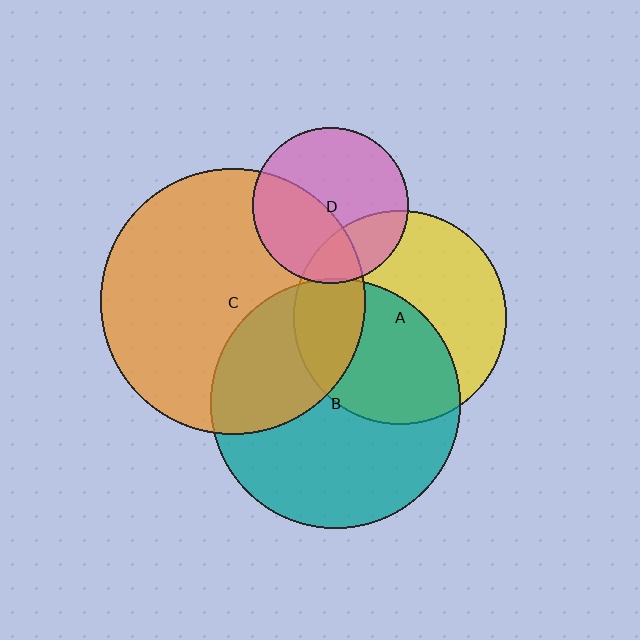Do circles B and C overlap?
Yes.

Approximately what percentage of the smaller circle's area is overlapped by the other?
Approximately 35%.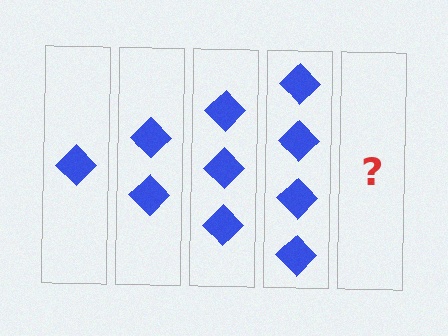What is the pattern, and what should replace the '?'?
The pattern is that each step adds one more diamond. The '?' should be 5 diamonds.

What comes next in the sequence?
The next element should be 5 diamonds.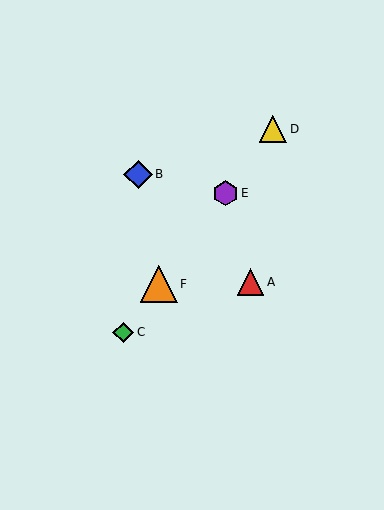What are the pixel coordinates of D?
Object D is at (273, 129).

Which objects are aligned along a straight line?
Objects C, D, E, F are aligned along a straight line.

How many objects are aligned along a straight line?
4 objects (C, D, E, F) are aligned along a straight line.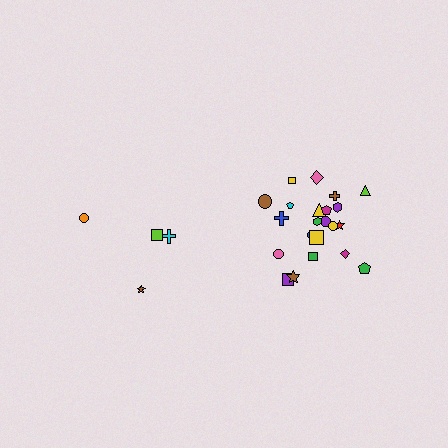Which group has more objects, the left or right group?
The right group.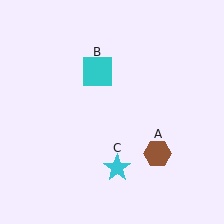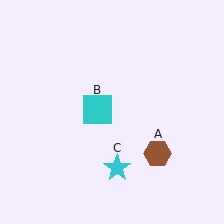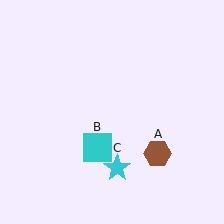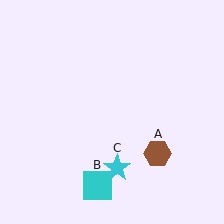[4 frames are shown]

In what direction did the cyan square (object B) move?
The cyan square (object B) moved down.